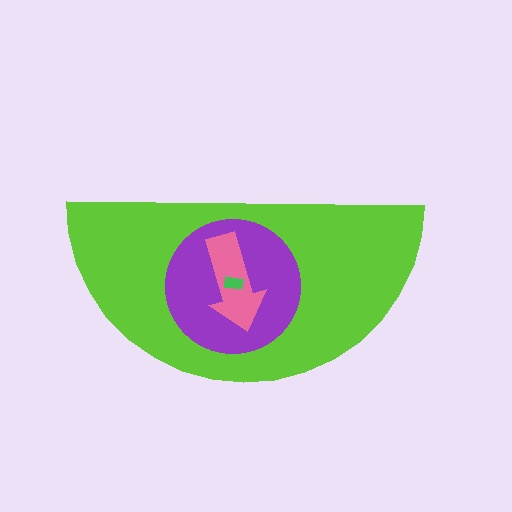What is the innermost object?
The green rectangle.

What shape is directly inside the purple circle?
The pink arrow.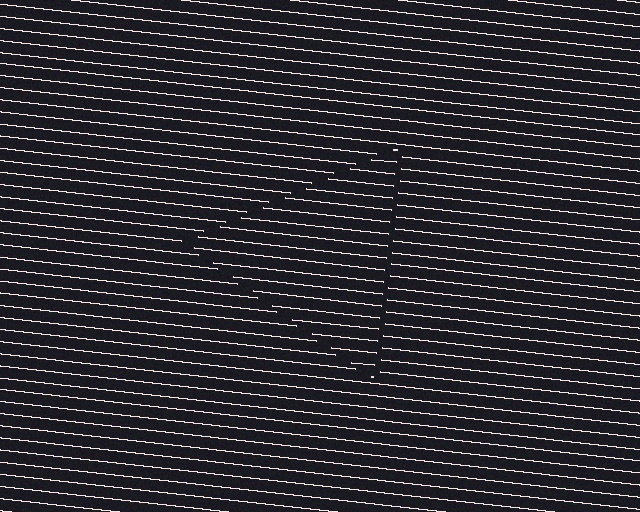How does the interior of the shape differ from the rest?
The interior of the shape contains the same grating, shifted by half a period — the contour is defined by the phase discontinuity where line-ends from the inner and outer gratings abut.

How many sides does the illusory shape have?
3 sides — the line-ends trace a triangle.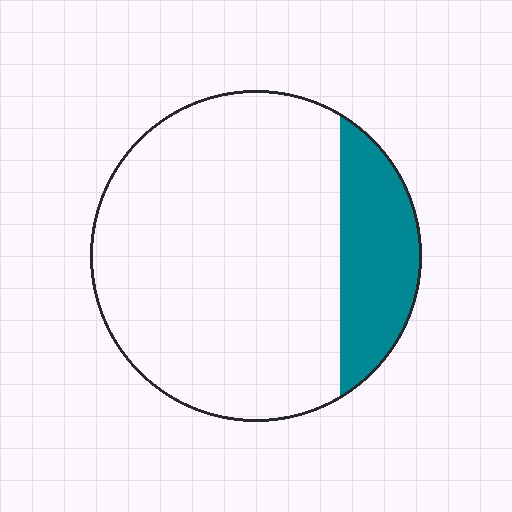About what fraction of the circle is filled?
About one fifth (1/5).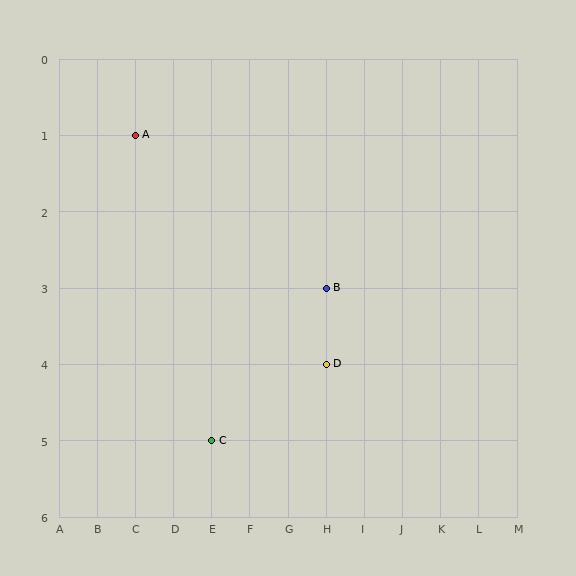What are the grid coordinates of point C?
Point C is at grid coordinates (E, 5).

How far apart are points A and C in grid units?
Points A and C are 2 columns and 4 rows apart (about 4.5 grid units diagonally).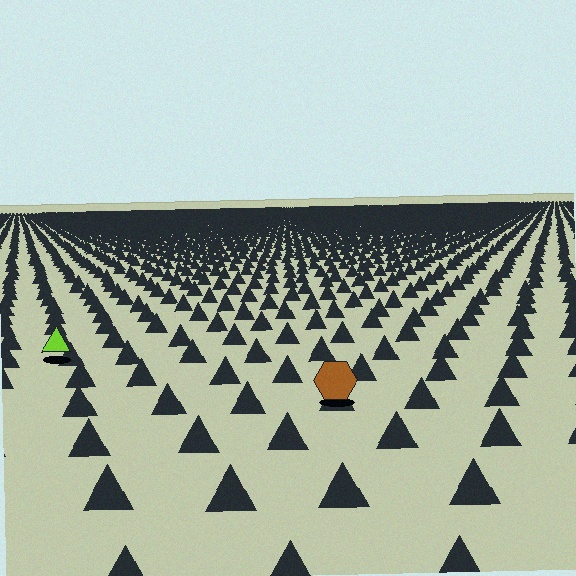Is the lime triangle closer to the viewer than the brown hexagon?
No. The brown hexagon is closer — you can tell from the texture gradient: the ground texture is coarser near it.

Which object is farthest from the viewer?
The lime triangle is farthest from the viewer. It appears smaller and the ground texture around it is denser.